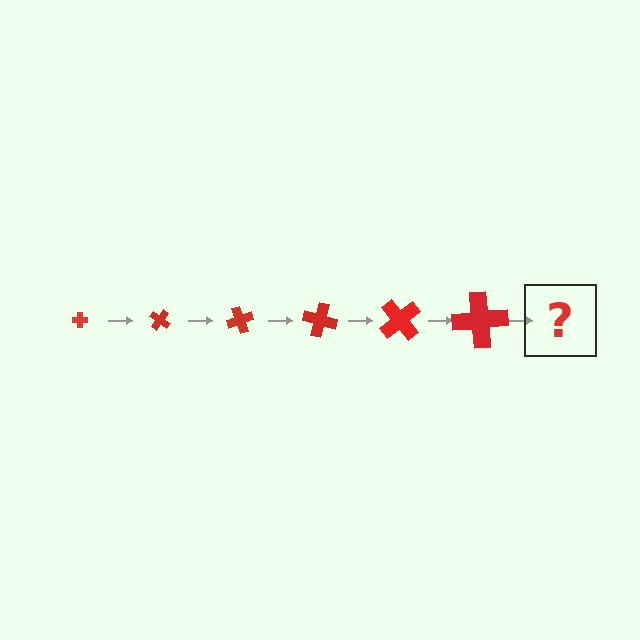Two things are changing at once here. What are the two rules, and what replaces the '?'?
The two rules are that the cross grows larger each step and it rotates 35 degrees each step. The '?' should be a cross, larger than the previous one and rotated 210 degrees from the start.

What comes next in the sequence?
The next element should be a cross, larger than the previous one and rotated 210 degrees from the start.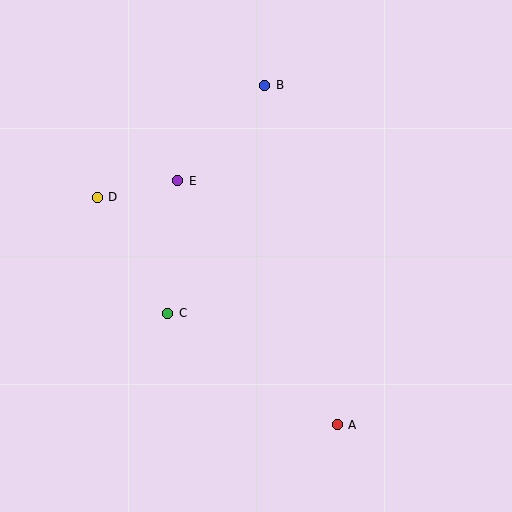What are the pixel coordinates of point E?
Point E is at (178, 181).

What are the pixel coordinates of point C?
Point C is at (168, 313).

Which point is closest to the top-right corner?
Point B is closest to the top-right corner.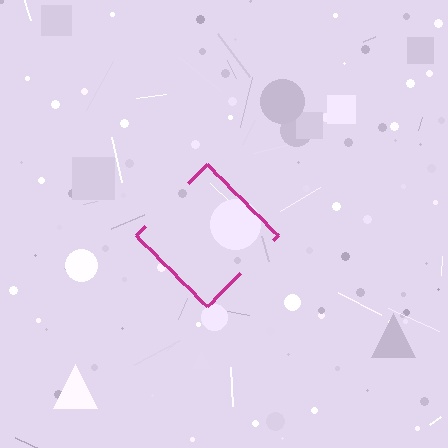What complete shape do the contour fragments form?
The contour fragments form a diamond.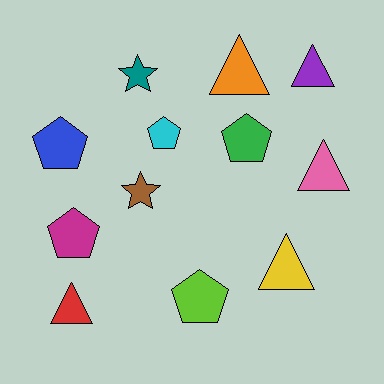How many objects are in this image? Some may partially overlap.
There are 12 objects.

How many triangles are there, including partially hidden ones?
There are 5 triangles.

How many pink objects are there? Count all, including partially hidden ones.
There is 1 pink object.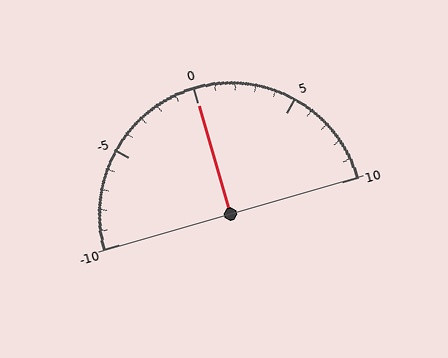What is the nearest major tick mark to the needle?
The nearest major tick mark is 0.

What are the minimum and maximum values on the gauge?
The gauge ranges from -10 to 10.